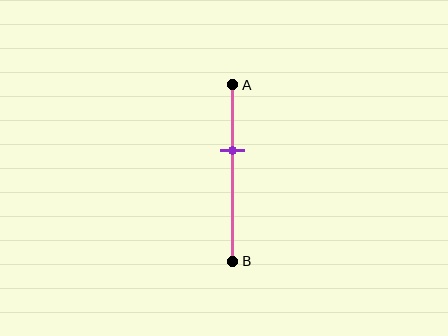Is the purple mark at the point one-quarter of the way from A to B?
No, the mark is at about 35% from A, not at the 25% one-quarter point.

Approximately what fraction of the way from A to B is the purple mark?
The purple mark is approximately 35% of the way from A to B.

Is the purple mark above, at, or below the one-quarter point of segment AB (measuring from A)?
The purple mark is below the one-quarter point of segment AB.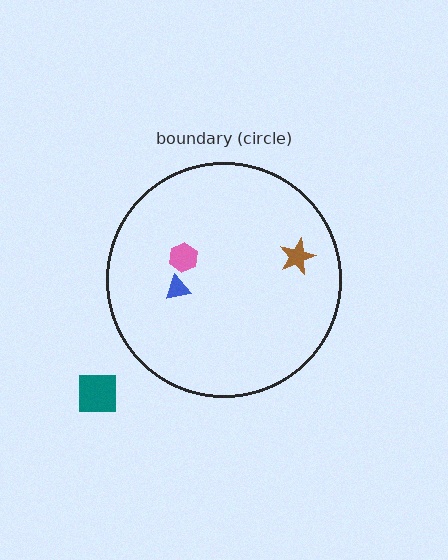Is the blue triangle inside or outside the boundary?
Inside.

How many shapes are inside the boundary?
3 inside, 1 outside.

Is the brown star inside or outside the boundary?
Inside.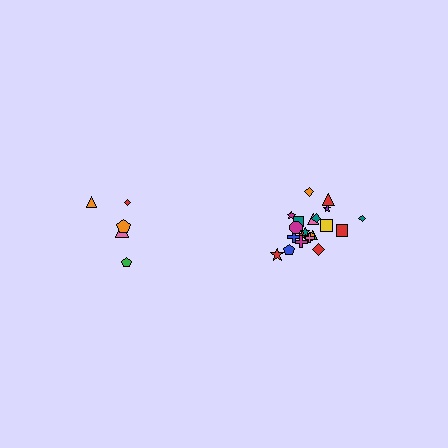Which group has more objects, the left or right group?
The right group.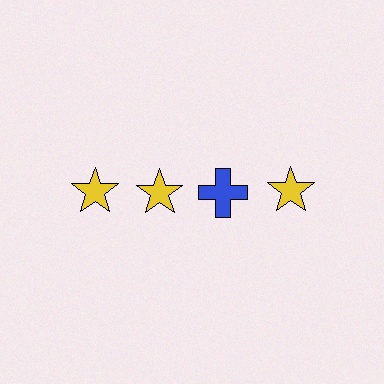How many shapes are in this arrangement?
There are 4 shapes arranged in a grid pattern.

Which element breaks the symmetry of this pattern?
The blue cross in the top row, center column breaks the symmetry. All other shapes are yellow stars.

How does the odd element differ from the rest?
It differs in both color (blue instead of yellow) and shape (cross instead of star).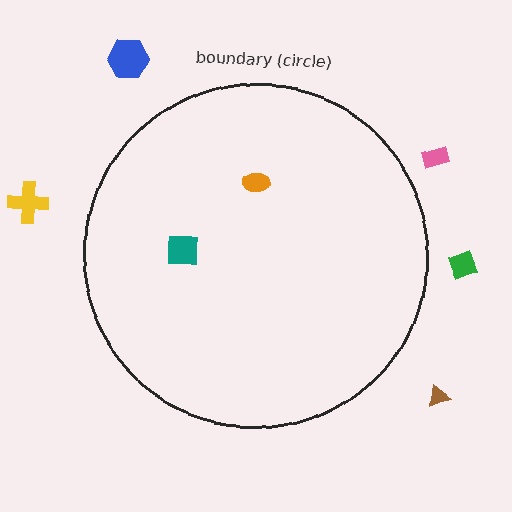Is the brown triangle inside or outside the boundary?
Outside.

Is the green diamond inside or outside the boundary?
Outside.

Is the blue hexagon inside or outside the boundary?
Outside.